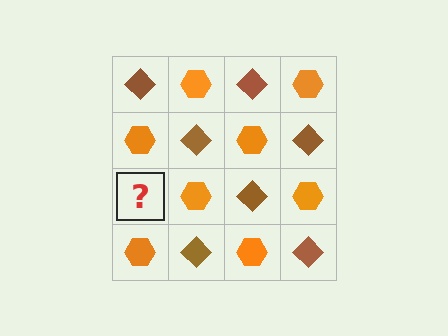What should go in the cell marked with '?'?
The missing cell should contain a brown diamond.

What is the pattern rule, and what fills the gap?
The rule is that it alternates brown diamond and orange hexagon in a checkerboard pattern. The gap should be filled with a brown diamond.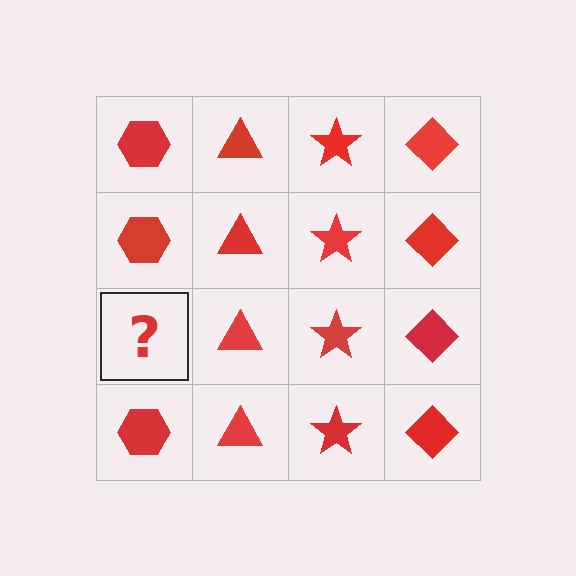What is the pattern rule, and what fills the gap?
The rule is that each column has a consistent shape. The gap should be filled with a red hexagon.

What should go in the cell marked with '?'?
The missing cell should contain a red hexagon.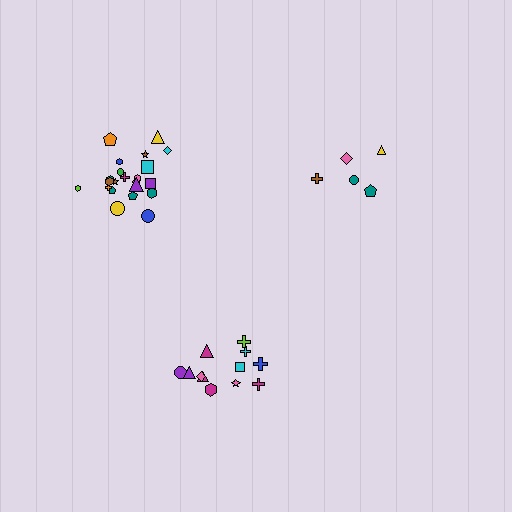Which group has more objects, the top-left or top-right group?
The top-left group.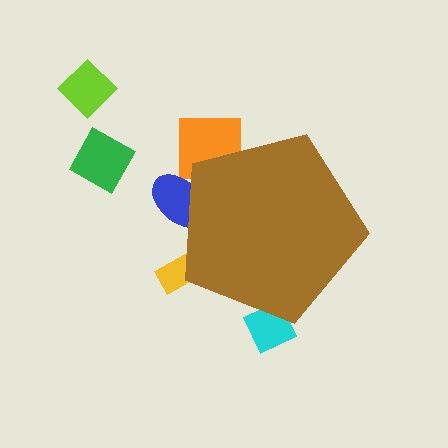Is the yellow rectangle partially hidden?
Yes, the yellow rectangle is partially hidden behind the brown pentagon.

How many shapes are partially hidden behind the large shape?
4 shapes are partially hidden.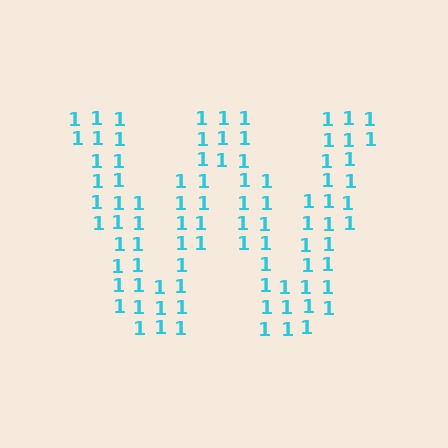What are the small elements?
The small elements are digit 1's.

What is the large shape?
The large shape is the letter W.